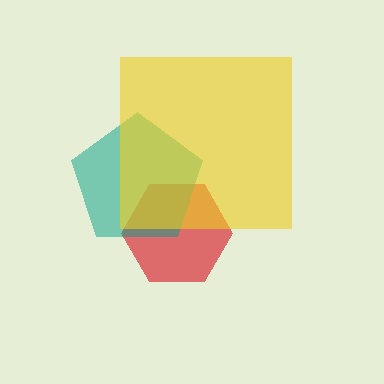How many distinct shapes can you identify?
There are 3 distinct shapes: a red hexagon, a teal pentagon, a yellow square.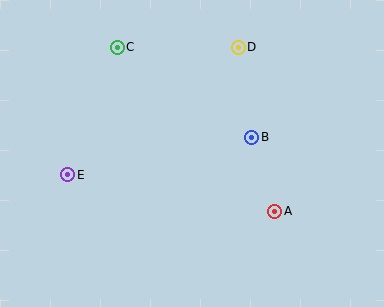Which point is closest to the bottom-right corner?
Point A is closest to the bottom-right corner.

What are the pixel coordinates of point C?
Point C is at (117, 47).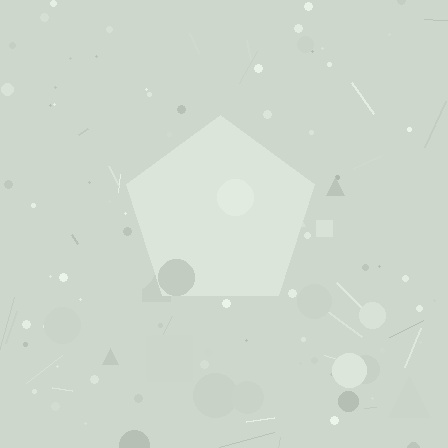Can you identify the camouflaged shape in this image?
The camouflaged shape is a pentagon.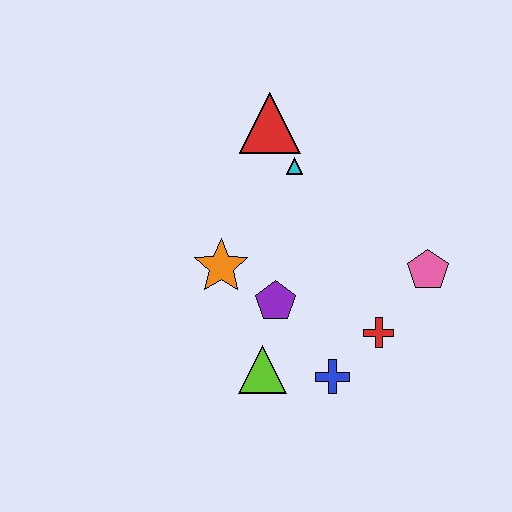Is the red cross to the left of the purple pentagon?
No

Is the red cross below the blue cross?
No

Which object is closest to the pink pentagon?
The red cross is closest to the pink pentagon.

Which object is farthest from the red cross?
The red triangle is farthest from the red cross.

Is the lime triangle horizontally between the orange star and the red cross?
Yes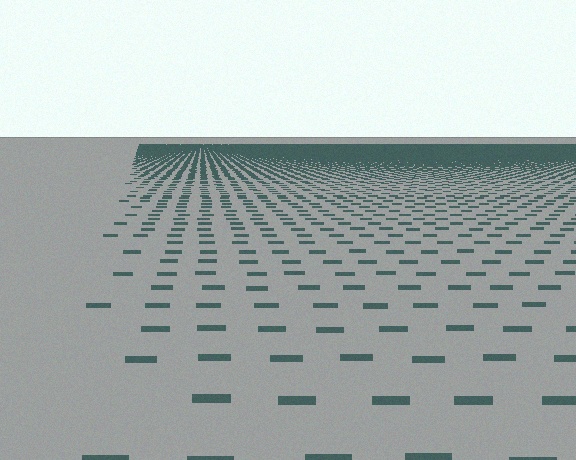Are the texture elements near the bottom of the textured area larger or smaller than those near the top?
Larger. Near the bottom, elements are closer to the viewer and appear at a bigger on-screen size.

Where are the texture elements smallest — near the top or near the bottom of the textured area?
Near the top.